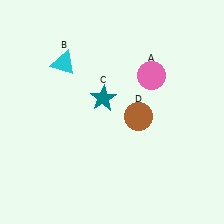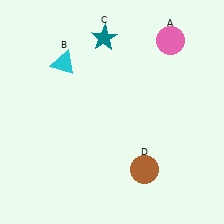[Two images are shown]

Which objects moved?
The objects that moved are: the pink circle (A), the teal star (C), the brown circle (D).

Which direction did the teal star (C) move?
The teal star (C) moved up.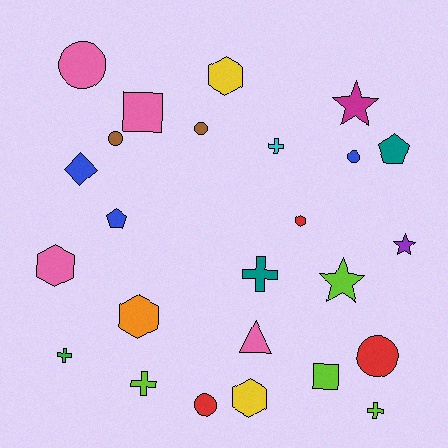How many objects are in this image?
There are 25 objects.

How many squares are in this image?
There are 2 squares.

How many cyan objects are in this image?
There is 1 cyan object.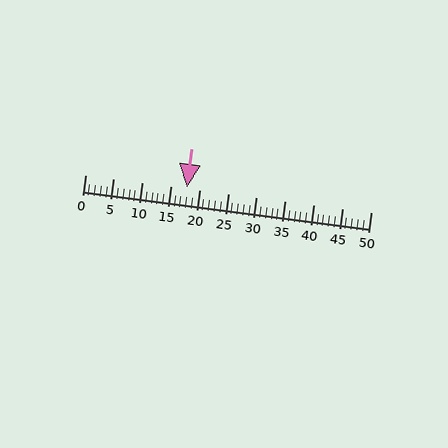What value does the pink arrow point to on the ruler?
The pink arrow points to approximately 18.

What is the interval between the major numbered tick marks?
The major tick marks are spaced 5 units apart.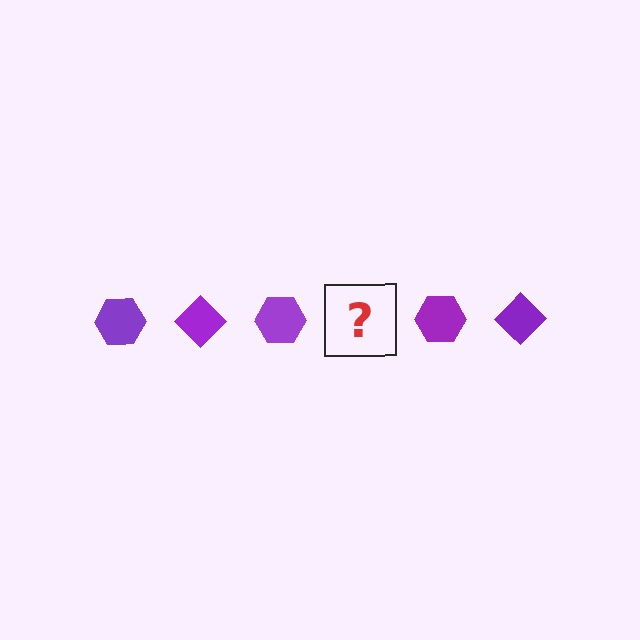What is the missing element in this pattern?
The missing element is a purple diamond.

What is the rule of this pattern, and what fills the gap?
The rule is that the pattern cycles through hexagon, diamond shapes in purple. The gap should be filled with a purple diamond.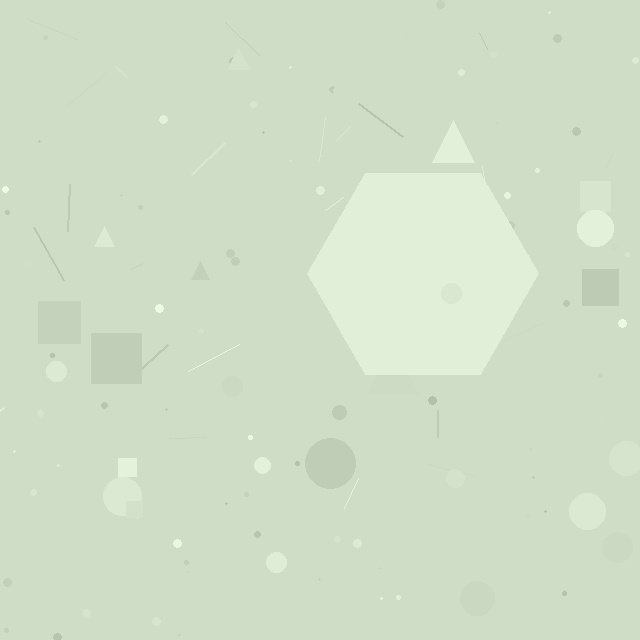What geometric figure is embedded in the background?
A hexagon is embedded in the background.